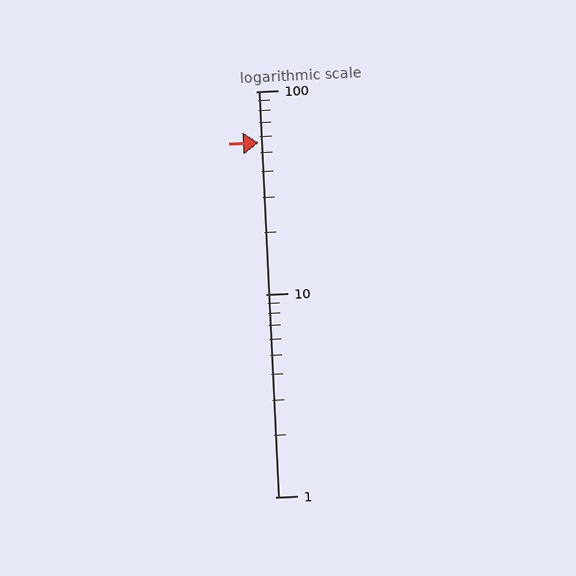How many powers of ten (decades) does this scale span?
The scale spans 2 decades, from 1 to 100.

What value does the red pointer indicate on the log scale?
The pointer indicates approximately 56.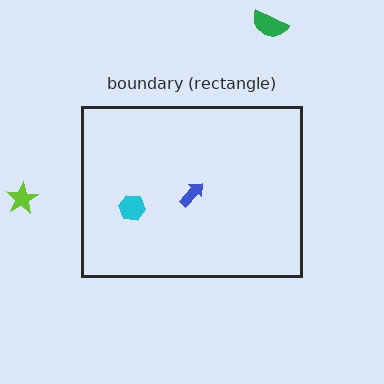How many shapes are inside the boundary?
2 inside, 2 outside.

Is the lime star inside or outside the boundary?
Outside.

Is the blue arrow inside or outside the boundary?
Inside.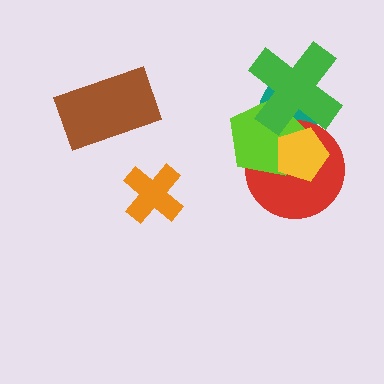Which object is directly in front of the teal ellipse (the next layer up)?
The red circle is directly in front of the teal ellipse.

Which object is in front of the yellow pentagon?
The green cross is in front of the yellow pentagon.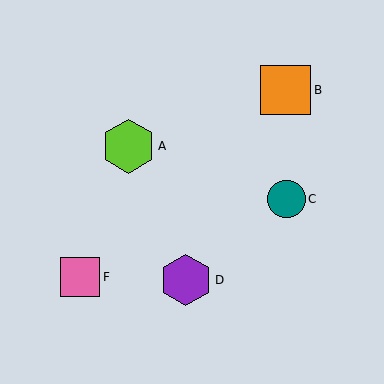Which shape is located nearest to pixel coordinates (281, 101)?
The orange square (labeled B) at (286, 90) is nearest to that location.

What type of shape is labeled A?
Shape A is a lime hexagon.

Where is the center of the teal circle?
The center of the teal circle is at (286, 199).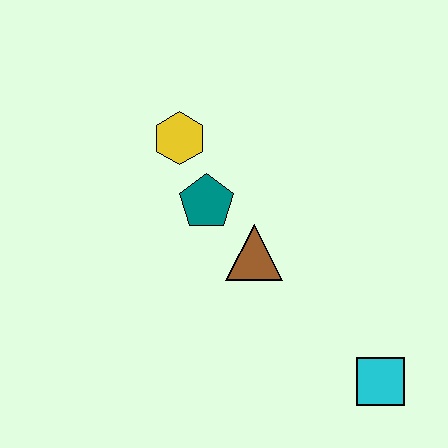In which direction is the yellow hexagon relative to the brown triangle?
The yellow hexagon is above the brown triangle.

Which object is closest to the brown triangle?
The teal pentagon is closest to the brown triangle.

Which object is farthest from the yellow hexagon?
The cyan square is farthest from the yellow hexagon.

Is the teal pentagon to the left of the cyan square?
Yes